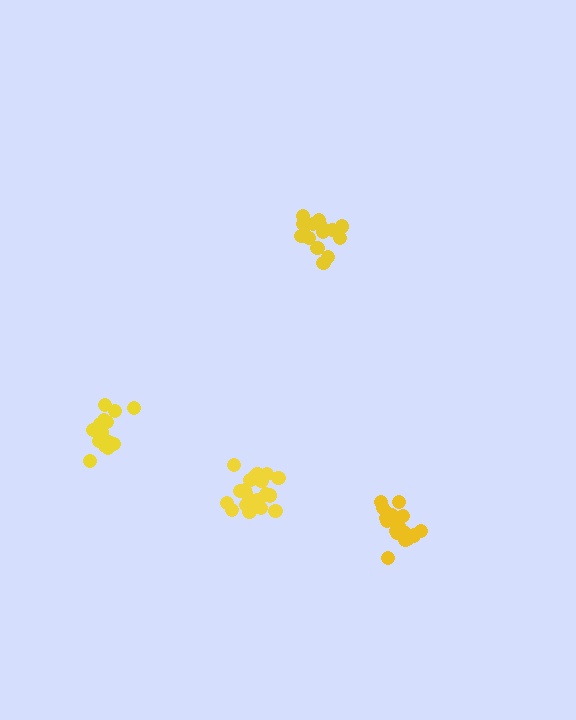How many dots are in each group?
Group 1: 19 dots, Group 2: 15 dots, Group 3: 20 dots, Group 4: 18 dots (72 total).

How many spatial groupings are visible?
There are 4 spatial groupings.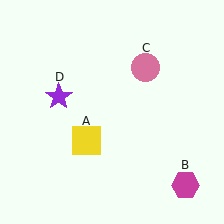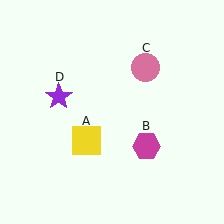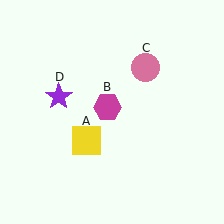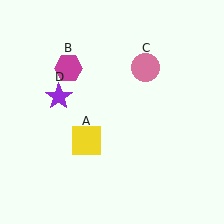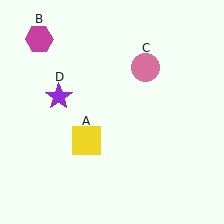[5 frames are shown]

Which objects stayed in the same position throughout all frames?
Yellow square (object A) and pink circle (object C) and purple star (object D) remained stationary.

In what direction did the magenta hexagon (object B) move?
The magenta hexagon (object B) moved up and to the left.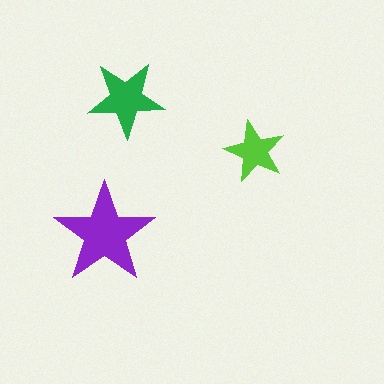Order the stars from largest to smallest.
the purple one, the green one, the lime one.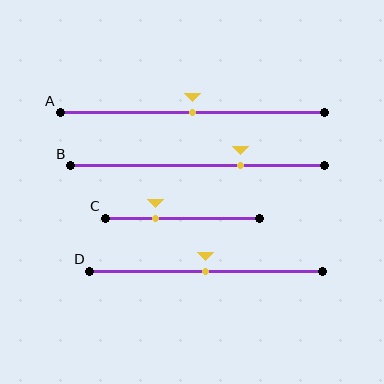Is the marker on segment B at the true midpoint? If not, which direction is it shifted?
No, the marker on segment B is shifted to the right by about 17% of the segment length.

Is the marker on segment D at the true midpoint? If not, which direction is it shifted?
Yes, the marker on segment D is at the true midpoint.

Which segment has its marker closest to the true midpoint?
Segment A has its marker closest to the true midpoint.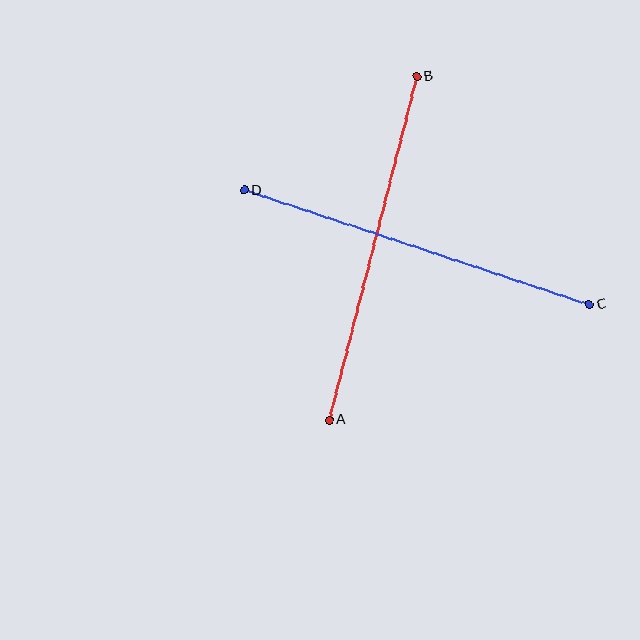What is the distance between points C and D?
The distance is approximately 364 pixels.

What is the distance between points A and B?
The distance is approximately 354 pixels.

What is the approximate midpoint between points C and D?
The midpoint is at approximately (417, 247) pixels.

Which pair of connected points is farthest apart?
Points C and D are farthest apart.